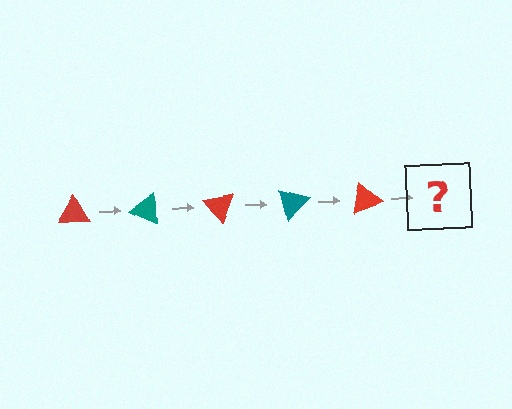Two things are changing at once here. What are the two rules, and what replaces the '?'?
The two rules are that it rotates 25 degrees each step and the color cycles through red and teal. The '?' should be a teal triangle, rotated 125 degrees from the start.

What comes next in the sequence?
The next element should be a teal triangle, rotated 125 degrees from the start.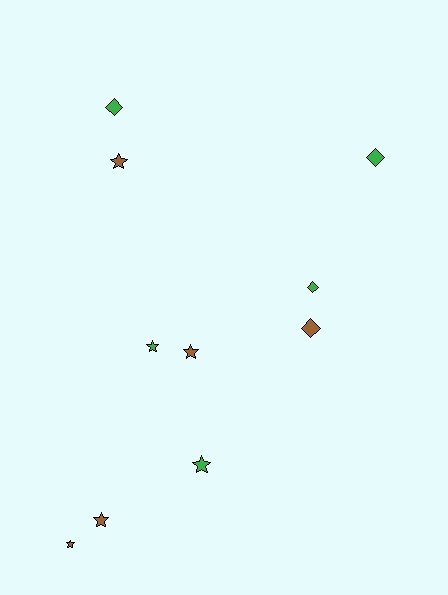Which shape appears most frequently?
Star, with 6 objects.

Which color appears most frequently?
Green, with 5 objects.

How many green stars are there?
There are 2 green stars.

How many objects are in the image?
There are 10 objects.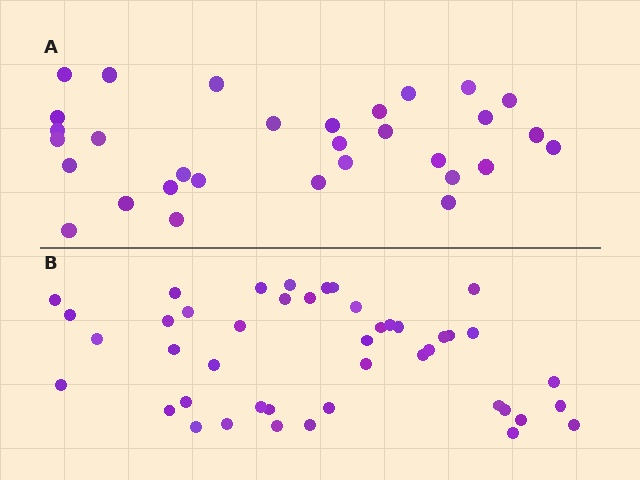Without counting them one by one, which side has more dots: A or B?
Region B (the bottom region) has more dots.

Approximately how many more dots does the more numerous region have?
Region B has approximately 15 more dots than region A.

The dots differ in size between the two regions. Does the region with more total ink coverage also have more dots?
No. Region A has more total ink coverage because its dots are larger, but region B actually contains more individual dots. Total area can be misleading — the number of items is what matters here.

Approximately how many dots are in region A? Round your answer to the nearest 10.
About 30 dots. (The exact count is 31, which rounds to 30.)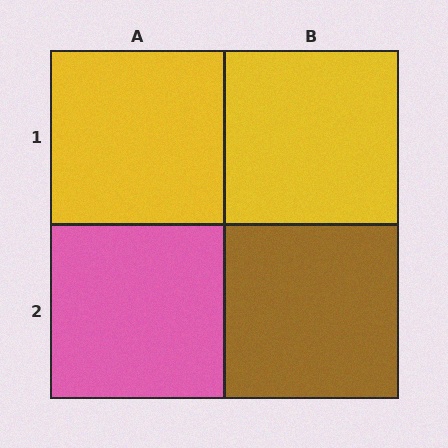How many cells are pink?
1 cell is pink.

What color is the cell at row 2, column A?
Pink.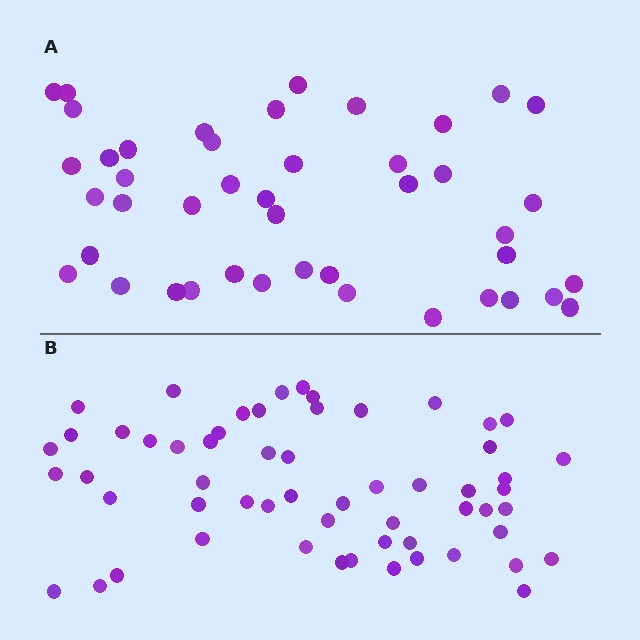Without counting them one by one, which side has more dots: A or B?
Region B (the bottom region) has more dots.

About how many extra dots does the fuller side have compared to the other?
Region B has approximately 15 more dots than region A.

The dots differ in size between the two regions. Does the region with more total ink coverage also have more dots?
No. Region A has more total ink coverage because its dots are larger, but region B actually contains more individual dots. Total area can be misleading — the number of items is what matters here.